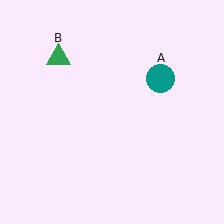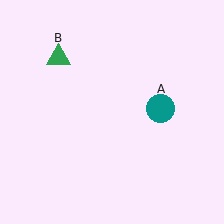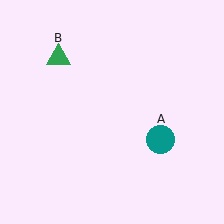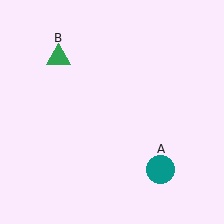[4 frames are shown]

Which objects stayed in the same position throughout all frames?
Green triangle (object B) remained stationary.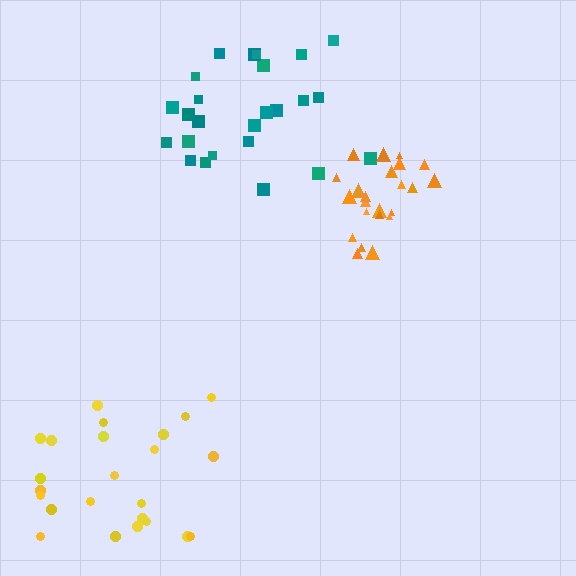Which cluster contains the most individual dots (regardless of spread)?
Teal (26).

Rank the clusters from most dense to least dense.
orange, teal, yellow.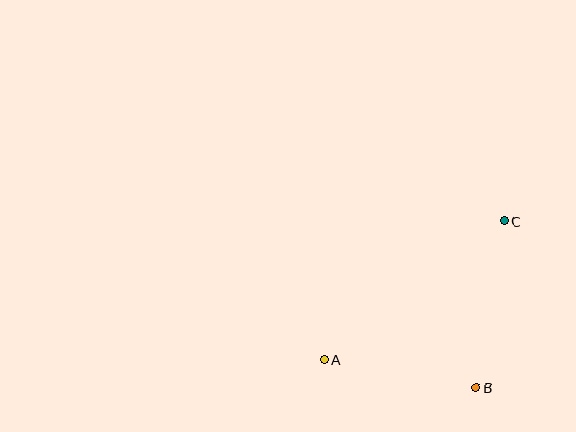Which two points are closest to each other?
Points A and B are closest to each other.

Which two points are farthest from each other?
Points A and C are farthest from each other.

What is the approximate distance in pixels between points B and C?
The distance between B and C is approximately 169 pixels.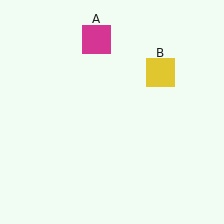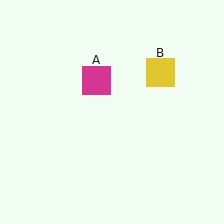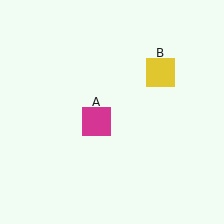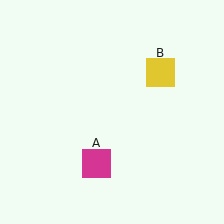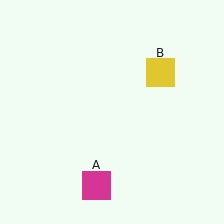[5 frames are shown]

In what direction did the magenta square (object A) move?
The magenta square (object A) moved down.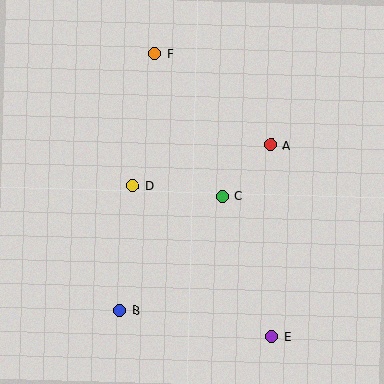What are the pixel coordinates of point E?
Point E is at (272, 336).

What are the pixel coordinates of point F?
Point F is at (155, 54).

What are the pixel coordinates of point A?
Point A is at (270, 145).